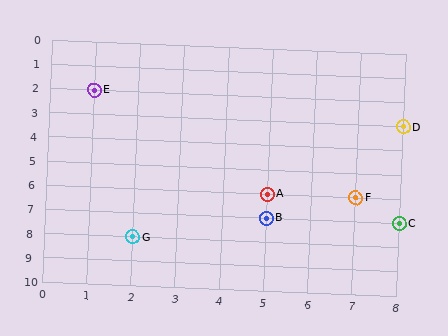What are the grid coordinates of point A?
Point A is at grid coordinates (5, 6).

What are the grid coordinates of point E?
Point E is at grid coordinates (1, 2).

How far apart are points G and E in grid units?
Points G and E are 1 column and 6 rows apart (about 6.1 grid units diagonally).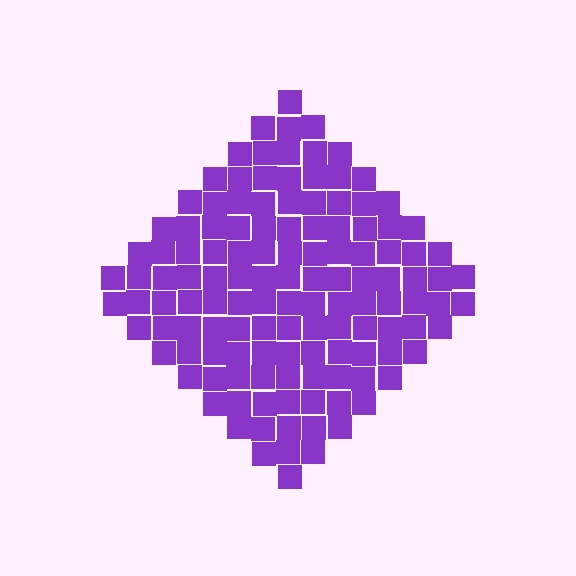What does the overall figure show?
The overall figure shows a diamond.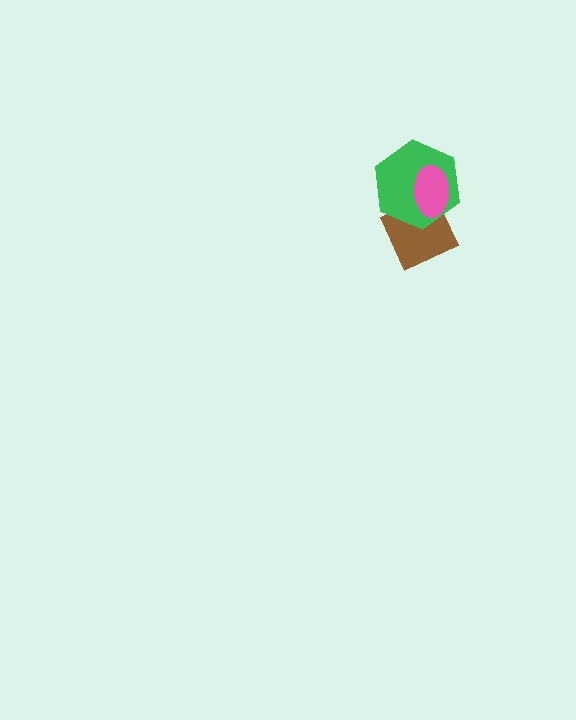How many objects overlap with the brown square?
2 objects overlap with the brown square.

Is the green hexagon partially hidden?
Yes, it is partially covered by another shape.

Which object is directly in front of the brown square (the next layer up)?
The green hexagon is directly in front of the brown square.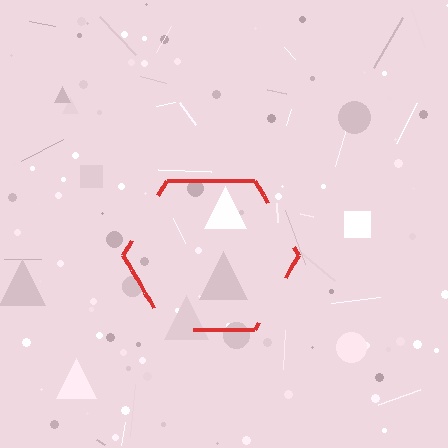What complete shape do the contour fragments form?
The contour fragments form a hexagon.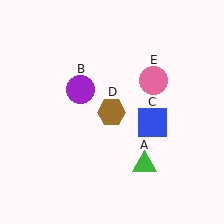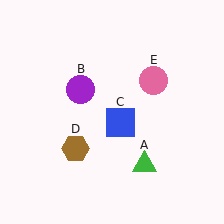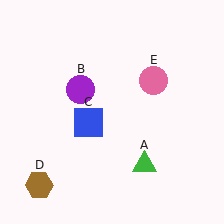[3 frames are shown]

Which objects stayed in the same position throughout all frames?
Green triangle (object A) and purple circle (object B) and pink circle (object E) remained stationary.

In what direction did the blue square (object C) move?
The blue square (object C) moved left.